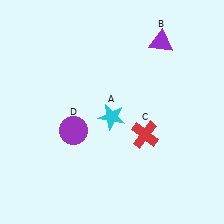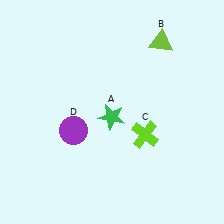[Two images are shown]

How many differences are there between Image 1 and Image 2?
There are 3 differences between the two images.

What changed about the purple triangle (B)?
In Image 1, B is purple. In Image 2, it changed to lime.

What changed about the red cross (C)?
In Image 1, C is red. In Image 2, it changed to lime.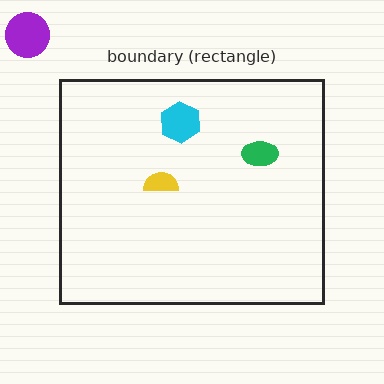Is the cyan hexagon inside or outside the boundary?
Inside.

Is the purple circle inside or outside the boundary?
Outside.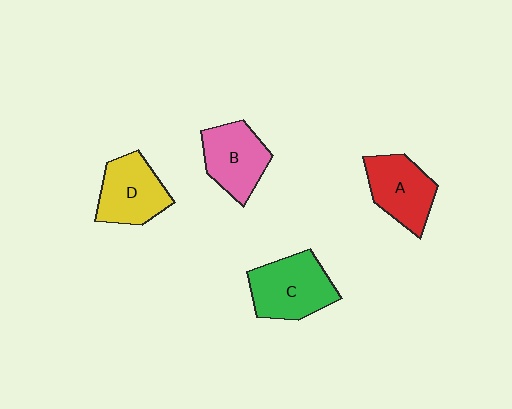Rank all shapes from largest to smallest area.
From largest to smallest: C (green), D (yellow), A (red), B (pink).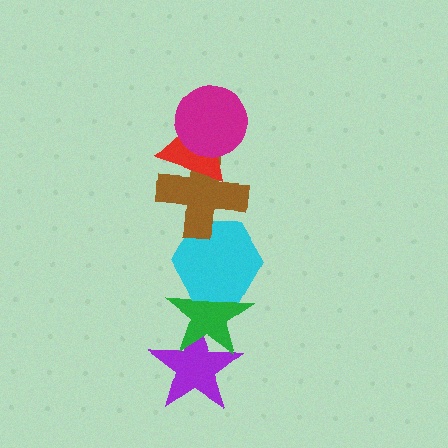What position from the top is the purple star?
The purple star is 6th from the top.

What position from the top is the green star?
The green star is 5th from the top.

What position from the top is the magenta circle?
The magenta circle is 1st from the top.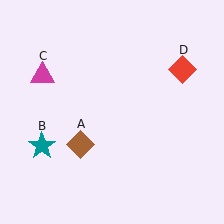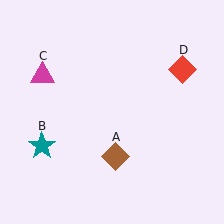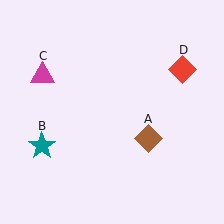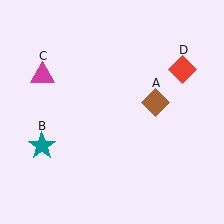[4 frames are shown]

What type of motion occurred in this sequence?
The brown diamond (object A) rotated counterclockwise around the center of the scene.